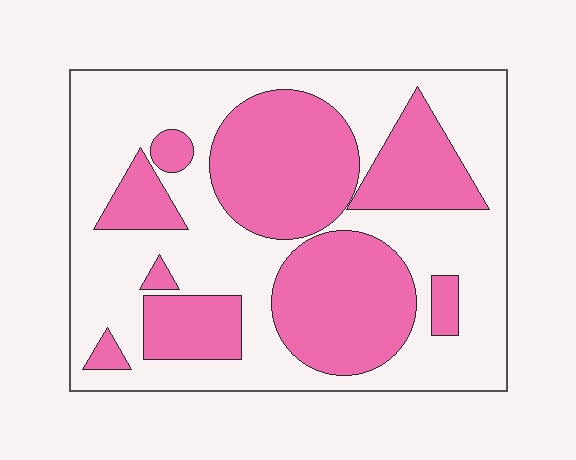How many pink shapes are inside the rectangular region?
9.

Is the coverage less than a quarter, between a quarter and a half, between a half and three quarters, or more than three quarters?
Between a quarter and a half.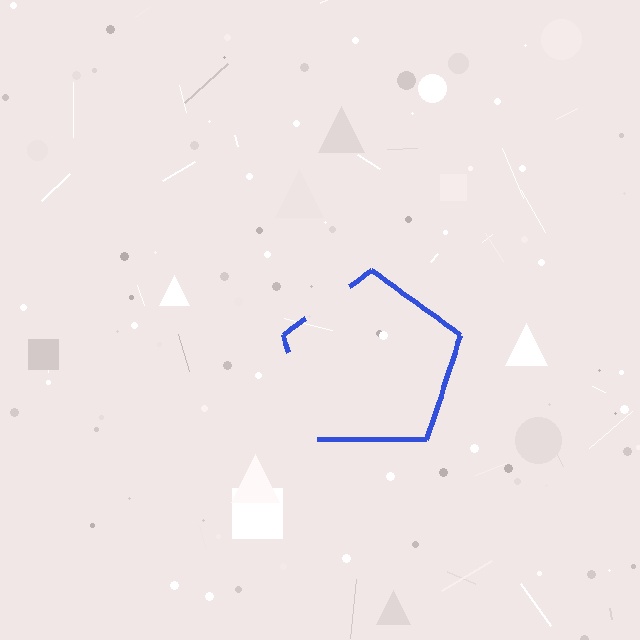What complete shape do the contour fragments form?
The contour fragments form a pentagon.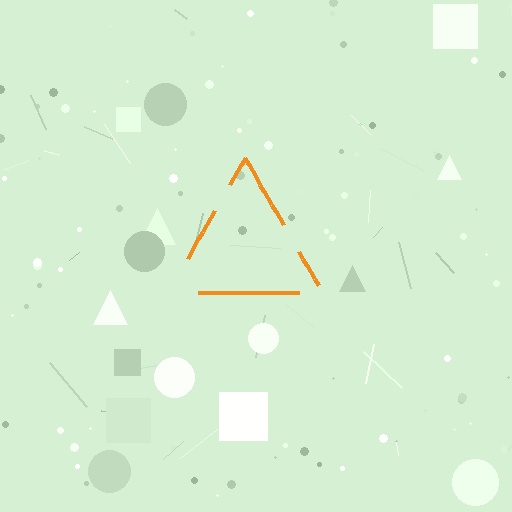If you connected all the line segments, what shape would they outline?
They would outline a triangle.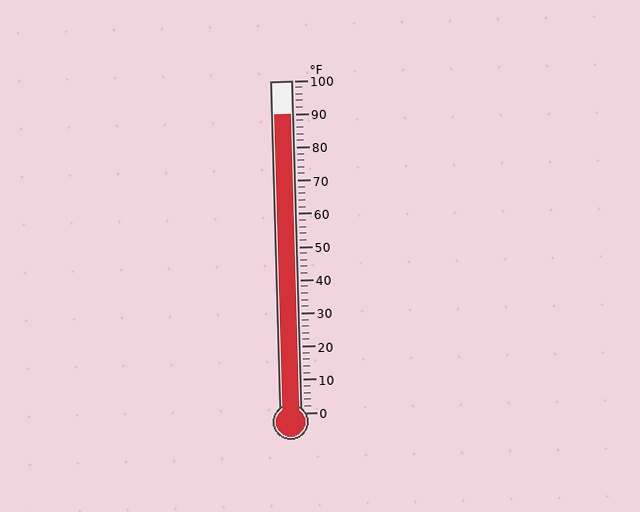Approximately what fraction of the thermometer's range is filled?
The thermometer is filled to approximately 90% of its range.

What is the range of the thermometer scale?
The thermometer scale ranges from 0°F to 100°F.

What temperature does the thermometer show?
The thermometer shows approximately 90°F.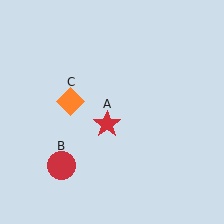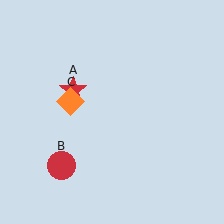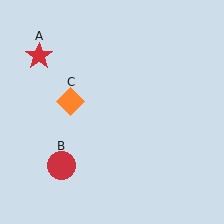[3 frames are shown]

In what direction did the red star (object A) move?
The red star (object A) moved up and to the left.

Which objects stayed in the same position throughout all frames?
Red circle (object B) and orange diamond (object C) remained stationary.